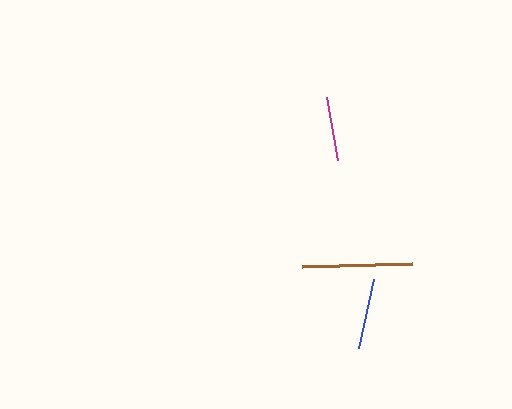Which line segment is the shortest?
The magenta line is the shortest at approximately 64 pixels.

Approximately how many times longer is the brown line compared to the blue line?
The brown line is approximately 1.6 times the length of the blue line.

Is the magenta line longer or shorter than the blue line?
The blue line is longer than the magenta line.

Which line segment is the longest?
The brown line is the longest at approximately 110 pixels.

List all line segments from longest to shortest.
From longest to shortest: brown, blue, magenta.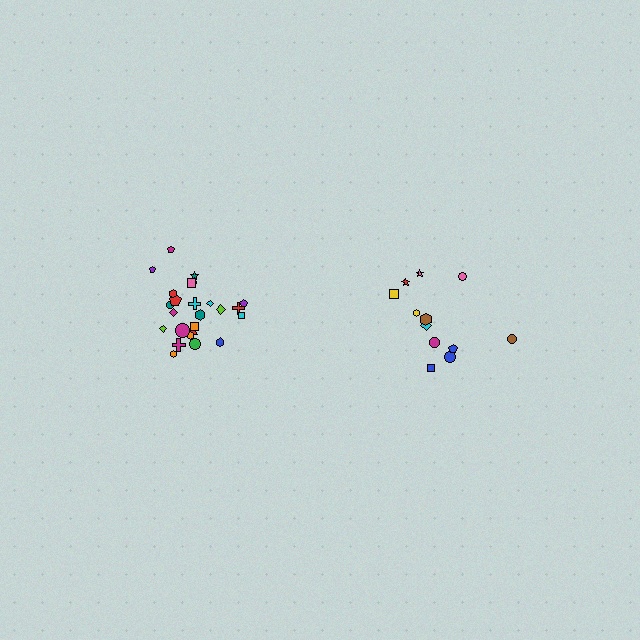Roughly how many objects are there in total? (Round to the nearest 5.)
Roughly 35 objects in total.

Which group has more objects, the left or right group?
The left group.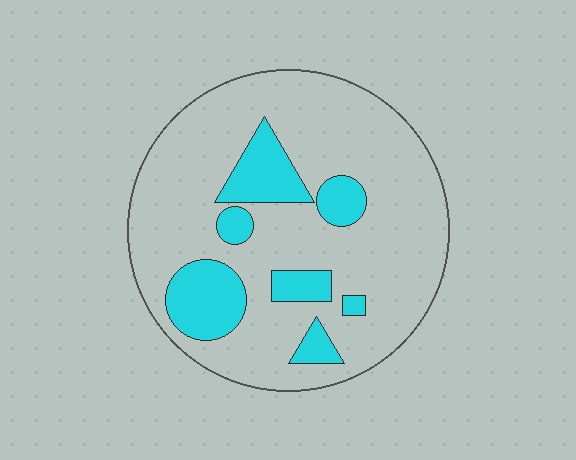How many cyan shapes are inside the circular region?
7.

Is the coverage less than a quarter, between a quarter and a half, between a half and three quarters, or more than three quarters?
Less than a quarter.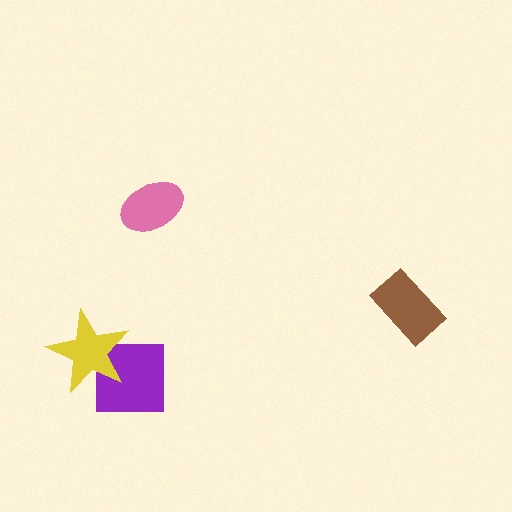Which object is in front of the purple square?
The yellow star is in front of the purple square.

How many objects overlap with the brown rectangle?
0 objects overlap with the brown rectangle.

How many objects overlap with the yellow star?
1 object overlaps with the yellow star.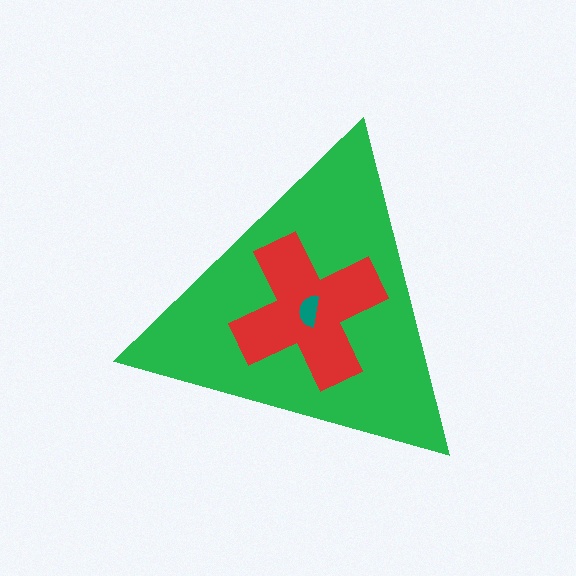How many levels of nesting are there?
3.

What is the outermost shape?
The green triangle.